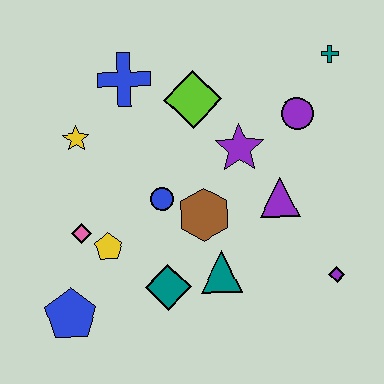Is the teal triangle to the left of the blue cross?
No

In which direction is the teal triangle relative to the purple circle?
The teal triangle is below the purple circle.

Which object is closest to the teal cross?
The purple circle is closest to the teal cross.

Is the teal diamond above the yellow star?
No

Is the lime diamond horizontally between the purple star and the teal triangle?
No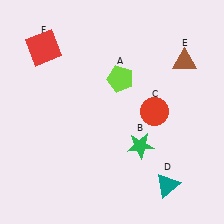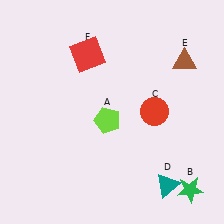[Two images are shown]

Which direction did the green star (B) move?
The green star (B) moved right.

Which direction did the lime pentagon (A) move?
The lime pentagon (A) moved down.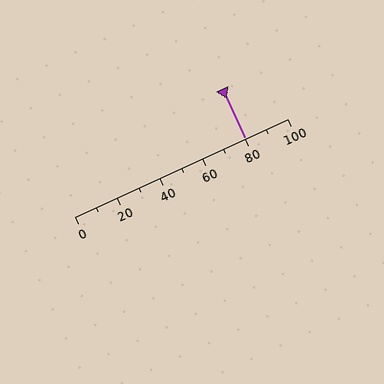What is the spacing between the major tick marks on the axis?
The major ticks are spaced 20 apart.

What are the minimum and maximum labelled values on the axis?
The axis runs from 0 to 100.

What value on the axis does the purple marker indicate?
The marker indicates approximately 80.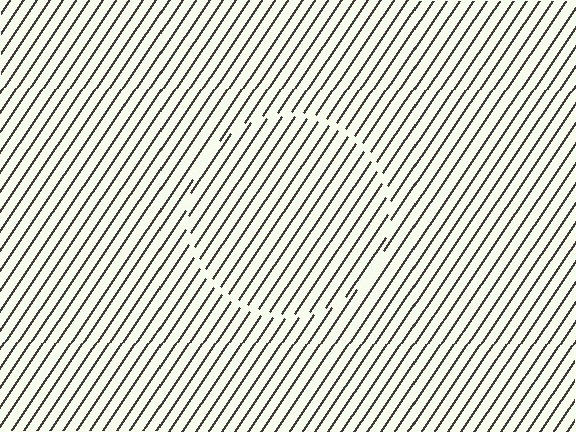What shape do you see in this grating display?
An illusory circle. The interior of the shape contains the same grating, shifted by half a period — the contour is defined by the phase discontinuity where line-ends from the inner and outer gratings abut.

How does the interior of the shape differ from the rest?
The interior of the shape contains the same grating, shifted by half a period — the contour is defined by the phase discontinuity where line-ends from the inner and outer gratings abut.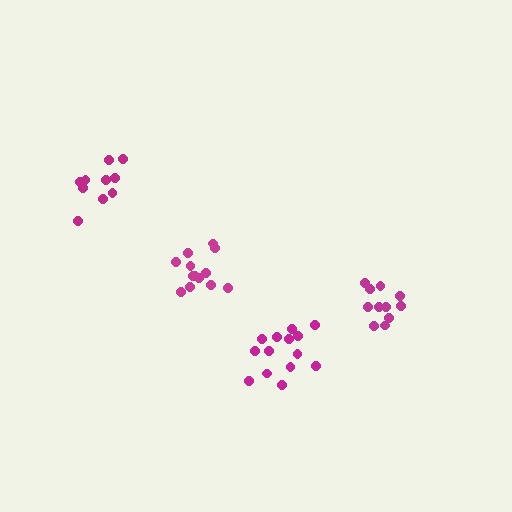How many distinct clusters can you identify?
There are 4 distinct clusters.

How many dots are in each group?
Group 1: 13 dots, Group 2: 11 dots, Group 3: 10 dots, Group 4: 14 dots (48 total).